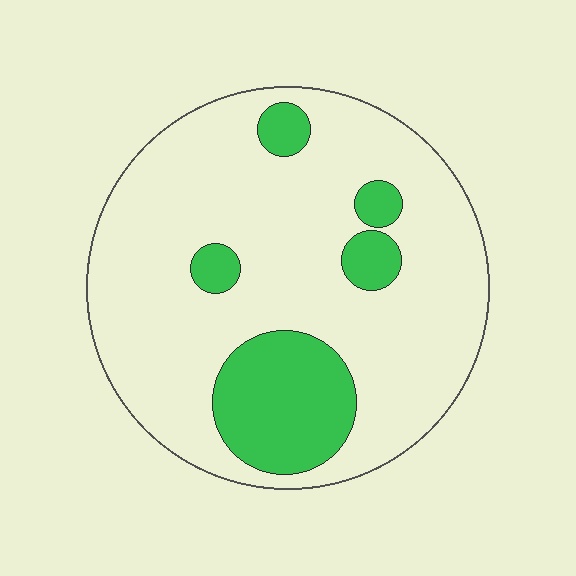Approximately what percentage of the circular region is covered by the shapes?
Approximately 20%.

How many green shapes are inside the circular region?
5.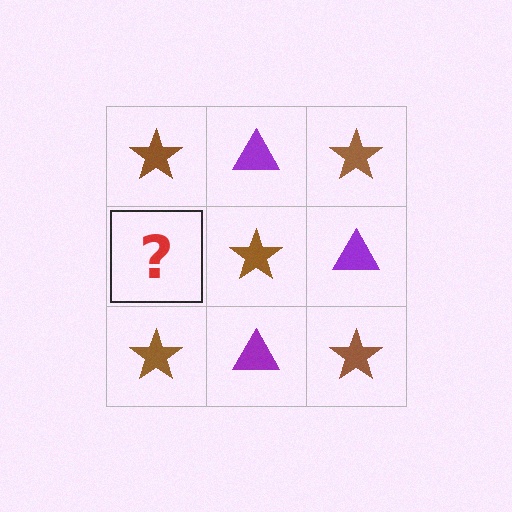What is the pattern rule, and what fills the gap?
The rule is that it alternates brown star and purple triangle in a checkerboard pattern. The gap should be filled with a purple triangle.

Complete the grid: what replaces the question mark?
The question mark should be replaced with a purple triangle.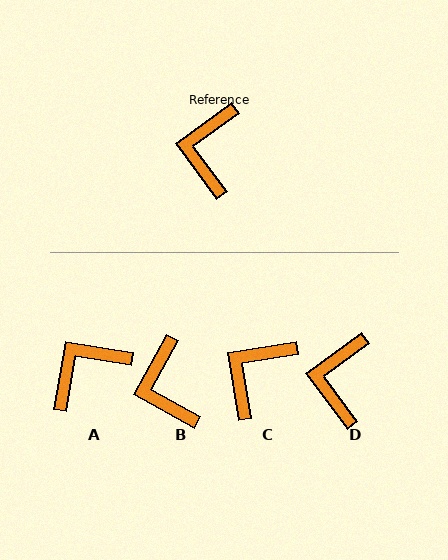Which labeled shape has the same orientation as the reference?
D.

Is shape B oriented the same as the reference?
No, it is off by about 25 degrees.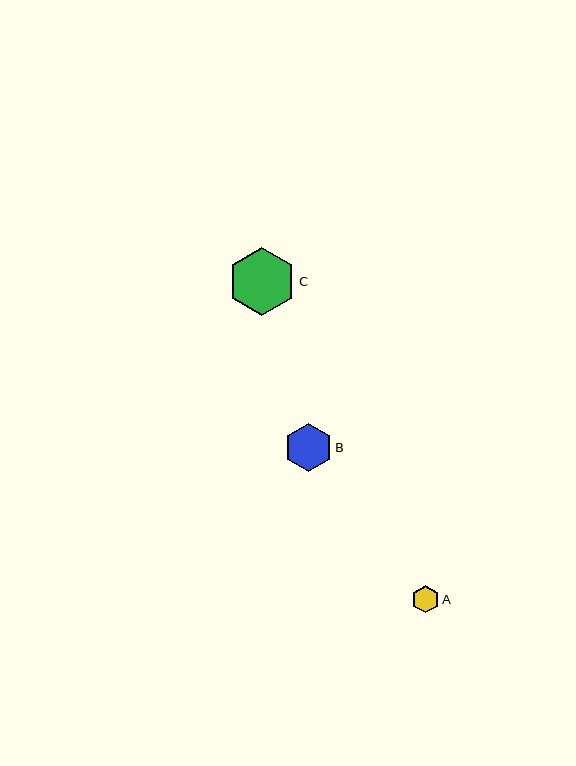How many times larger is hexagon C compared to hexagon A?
Hexagon C is approximately 2.5 times the size of hexagon A.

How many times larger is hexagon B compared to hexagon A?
Hexagon B is approximately 1.8 times the size of hexagon A.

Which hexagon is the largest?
Hexagon C is the largest with a size of approximately 68 pixels.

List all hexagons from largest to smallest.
From largest to smallest: C, B, A.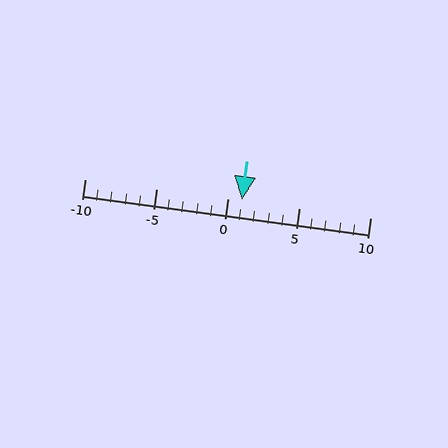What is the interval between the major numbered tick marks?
The major tick marks are spaced 5 units apart.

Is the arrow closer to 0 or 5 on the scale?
The arrow is closer to 0.